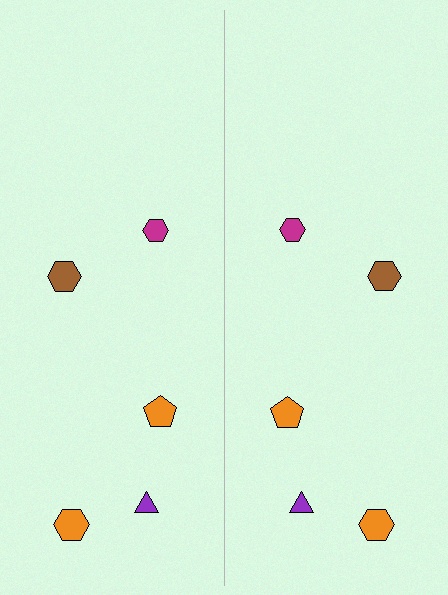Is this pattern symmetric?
Yes, this pattern has bilateral (reflection) symmetry.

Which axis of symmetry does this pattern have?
The pattern has a vertical axis of symmetry running through the center of the image.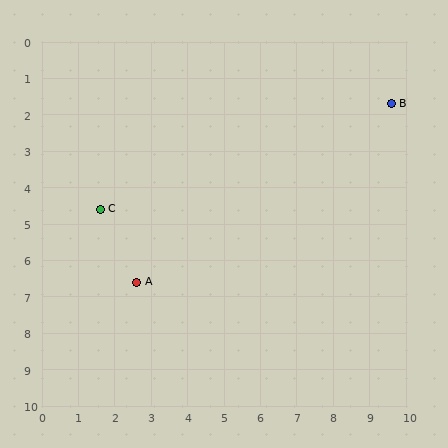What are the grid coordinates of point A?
Point A is at approximately (2.6, 6.6).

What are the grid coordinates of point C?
Point C is at approximately (1.6, 4.6).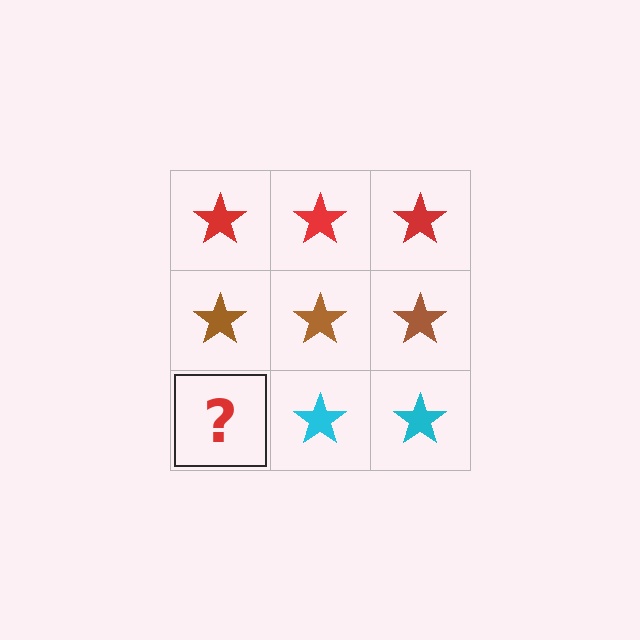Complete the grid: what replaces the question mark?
The question mark should be replaced with a cyan star.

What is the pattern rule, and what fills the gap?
The rule is that each row has a consistent color. The gap should be filled with a cyan star.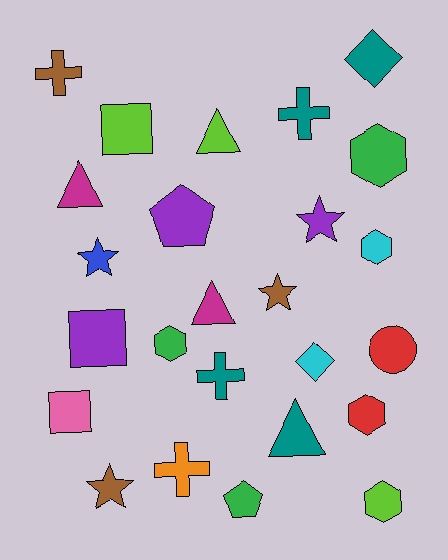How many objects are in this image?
There are 25 objects.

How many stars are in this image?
There are 4 stars.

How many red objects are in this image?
There are 2 red objects.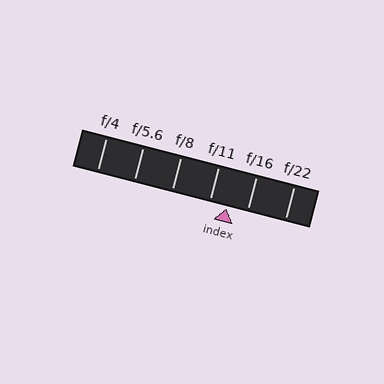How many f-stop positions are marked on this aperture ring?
There are 6 f-stop positions marked.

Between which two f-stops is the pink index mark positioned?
The index mark is between f/11 and f/16.